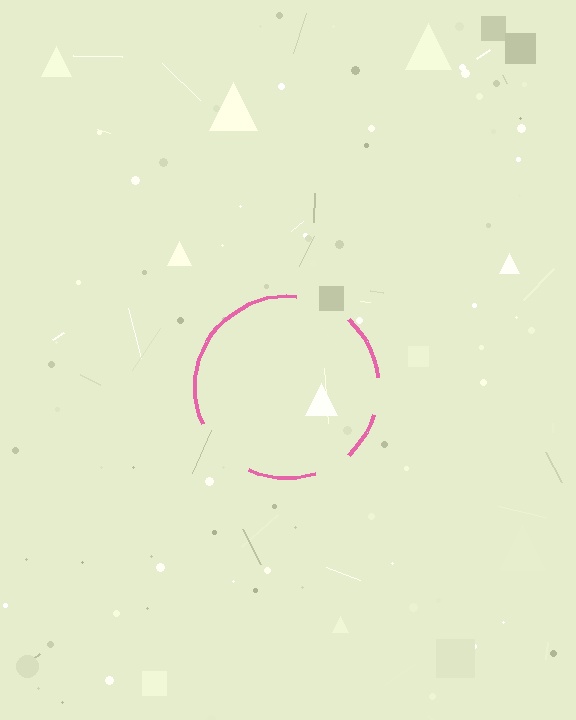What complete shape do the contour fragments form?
The contour fragments form a circle.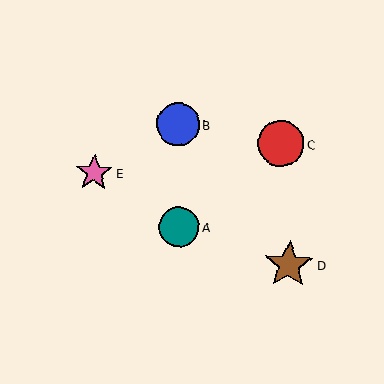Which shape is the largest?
The brown star (labeled D) is the largest.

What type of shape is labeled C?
Shape C is a red circle.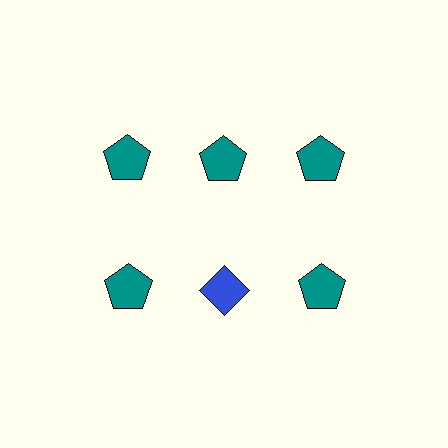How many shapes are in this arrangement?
There are 6 shapes arranged in a grid pattern.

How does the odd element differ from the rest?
It differs in both color (blue instead of teal) and shape (diamond instead of pentagon).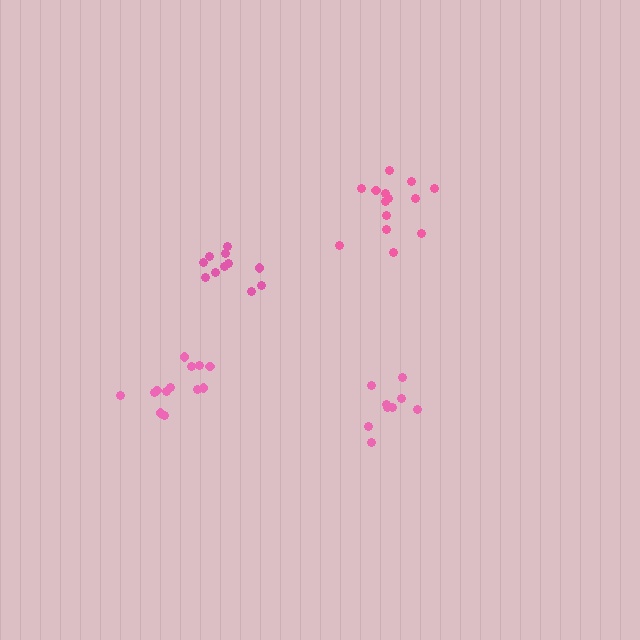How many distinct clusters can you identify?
There are 4 distinct clusters.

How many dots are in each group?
Group 1: 9 dots, Group 2: 14 dots, Group 3: 11 dots, Group 4: 13 dots (47 total).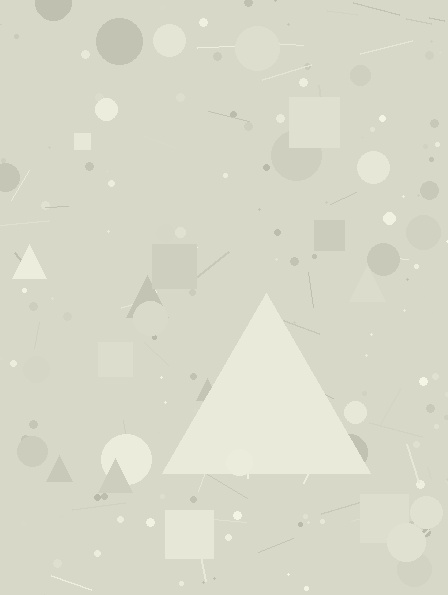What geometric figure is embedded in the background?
A triangle is embedded in the background.